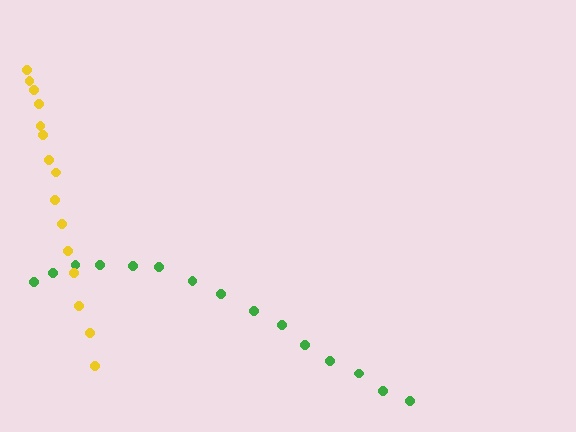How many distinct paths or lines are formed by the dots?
There are 2 distinct paths.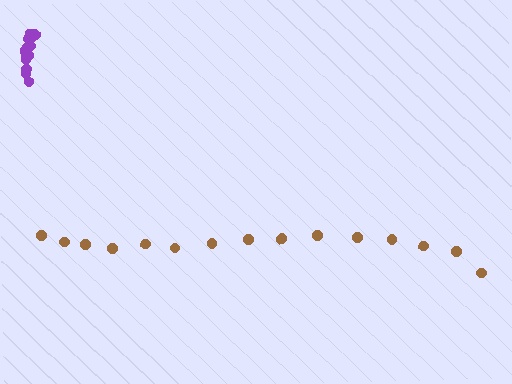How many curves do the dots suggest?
There are 2 distinct paths.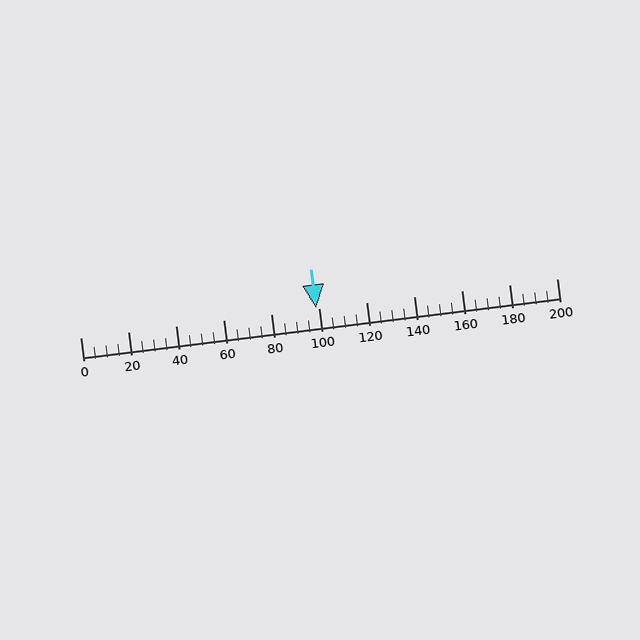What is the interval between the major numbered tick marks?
The major tick marks are spaced 20 units apart.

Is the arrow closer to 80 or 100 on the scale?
The arrow is closer to 100.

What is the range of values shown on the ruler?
The ruler shows values from 0 to 200.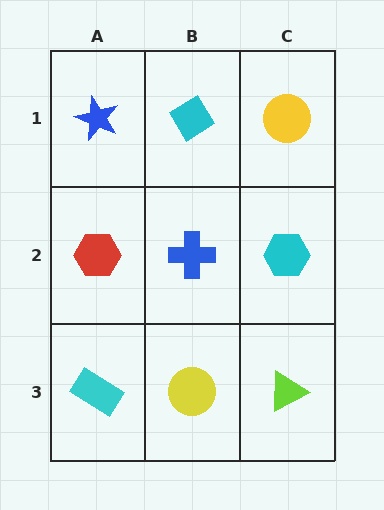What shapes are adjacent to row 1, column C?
A cyan hexagon (row 2, column C), a cyan diamond (row 1, column B).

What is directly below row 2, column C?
A lime triangle.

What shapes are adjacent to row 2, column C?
A yellow circle (row 1, column C), a lime triangle (row 3, column C), a blue cross (row 2, column B).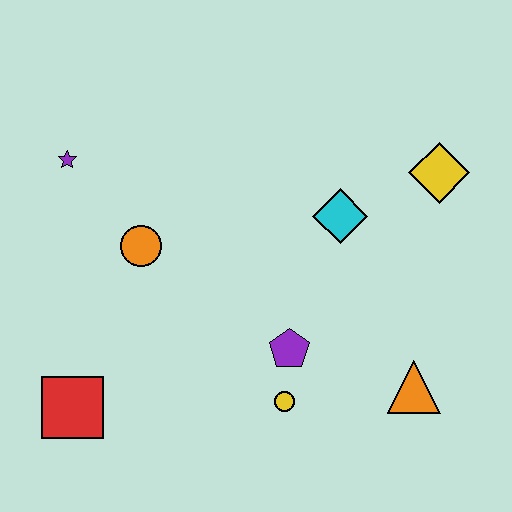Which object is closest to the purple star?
The orange circle is closest to the purple star.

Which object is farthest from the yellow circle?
The purple star is farthest from the yellow circle.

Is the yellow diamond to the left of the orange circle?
No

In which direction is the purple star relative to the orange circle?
The purple star is above the orange circle.